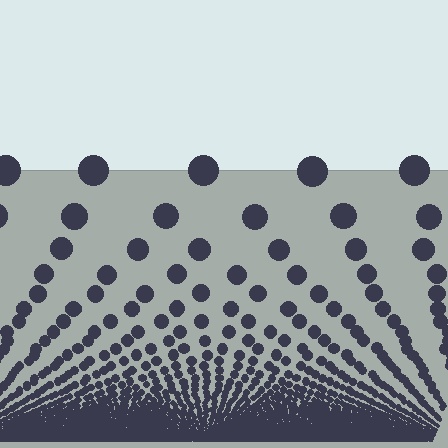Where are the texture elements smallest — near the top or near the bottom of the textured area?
Near the bottom.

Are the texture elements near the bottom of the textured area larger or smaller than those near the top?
Smaller. The gradient is inverted — elements near the bottom are smaller and denser.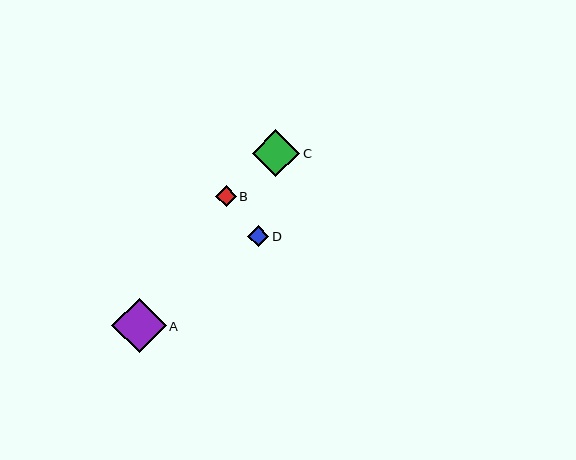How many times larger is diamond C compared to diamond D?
Diamond C is approximately 2.3 times the size of diamond D.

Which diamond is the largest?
Diamond A is the largest with a size of approximately 54 pixels.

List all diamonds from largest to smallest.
From largest to smallest: A, C, D, B.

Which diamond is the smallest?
Diamond B is the smallest with a size of approximately 20 pixels.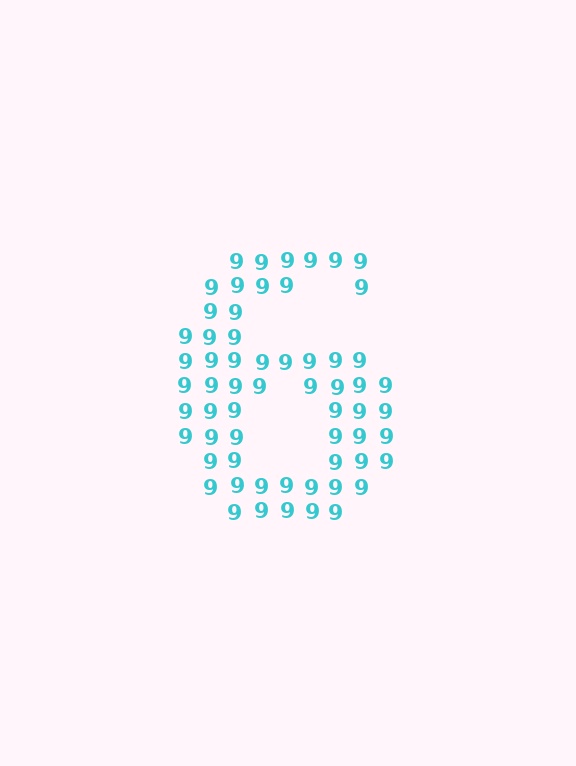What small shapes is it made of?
It is made of small digit 9's.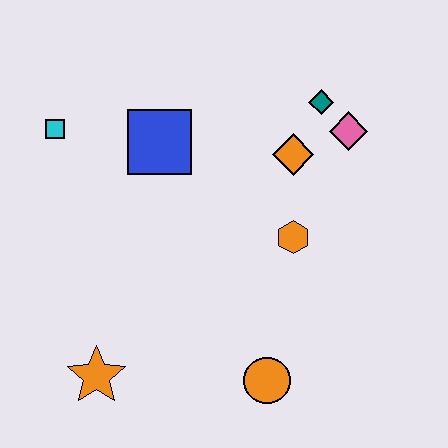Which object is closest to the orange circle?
The orange hexagon is closest to the orange circle.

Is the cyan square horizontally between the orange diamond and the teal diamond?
No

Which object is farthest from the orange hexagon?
The cyan square is farthest from the orange hexagon.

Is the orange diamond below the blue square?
Yes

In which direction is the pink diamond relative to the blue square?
The pink diamond is to the right of the blue square.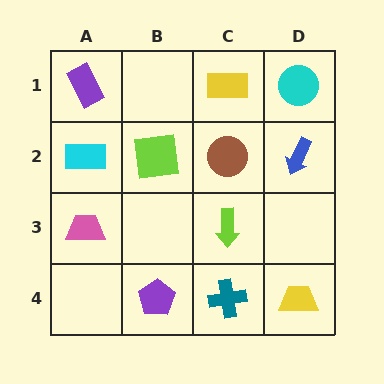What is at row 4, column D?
A yellow trapezoid.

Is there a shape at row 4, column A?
No, that cell is empty.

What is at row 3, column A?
A pink trapezoid.